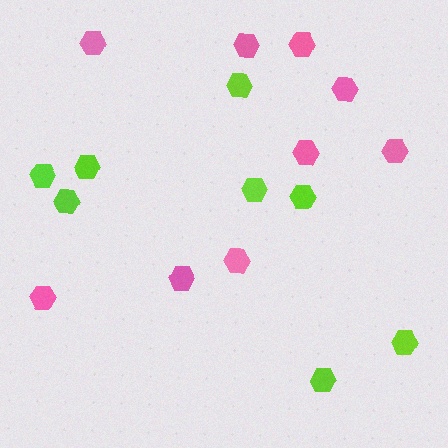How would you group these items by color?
There are 2 groups: one group of pink hexagons (9) and one group of lime hexagons (8).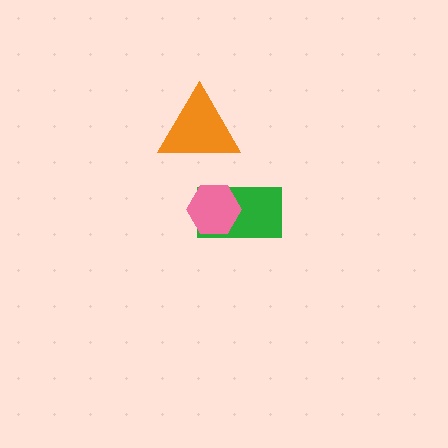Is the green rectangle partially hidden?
Yes, it is partially covered by another shape.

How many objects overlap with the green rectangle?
1 object overlaps with the green rectangle.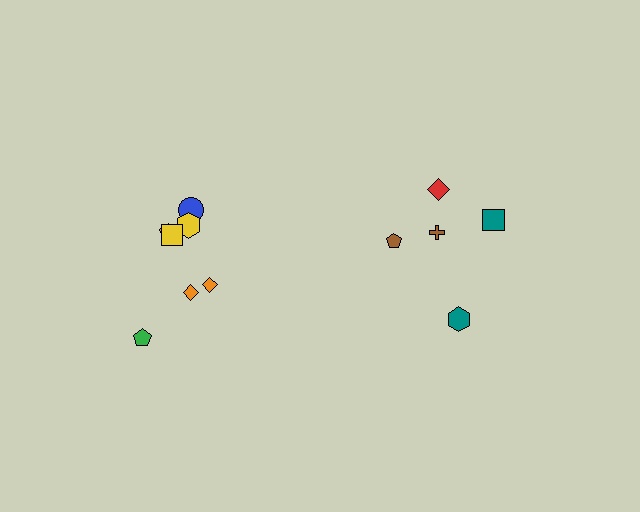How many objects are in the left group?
There are 7 objects.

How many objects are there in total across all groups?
There are 12 objects.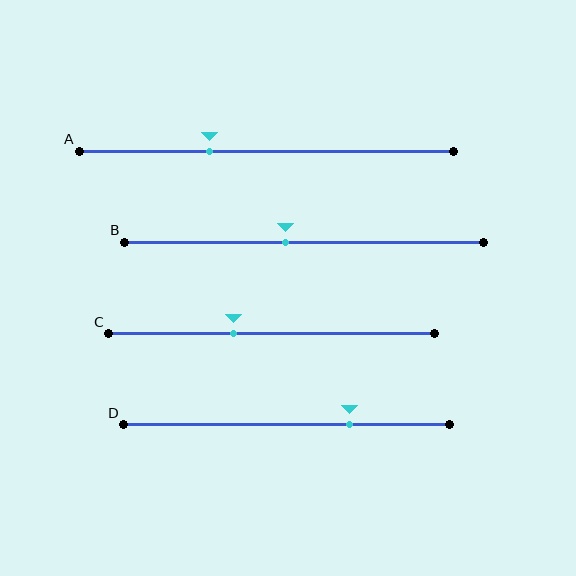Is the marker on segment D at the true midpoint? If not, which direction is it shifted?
No, the marker on segment D is shifted to the right by about 19% of the segment length.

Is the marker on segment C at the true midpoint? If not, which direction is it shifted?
No, the marker on segment C is shifted to the left by about 12% of the segment length.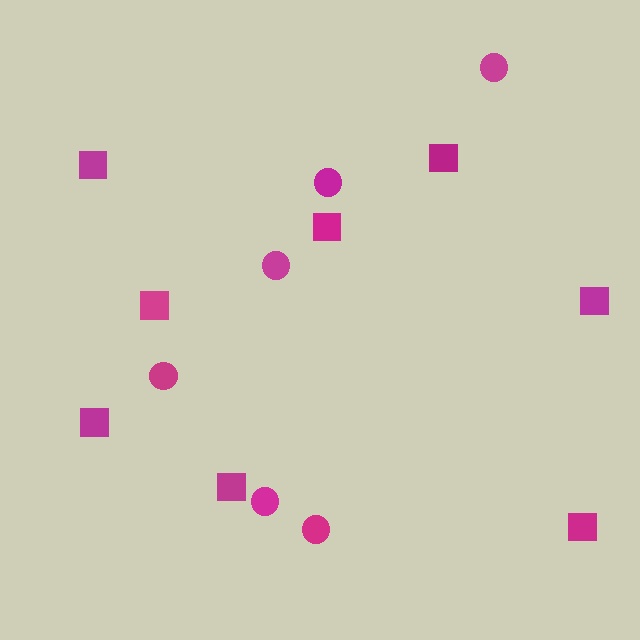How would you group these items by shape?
There are 2 groups: one group of squares (8) and one group of circles (6).